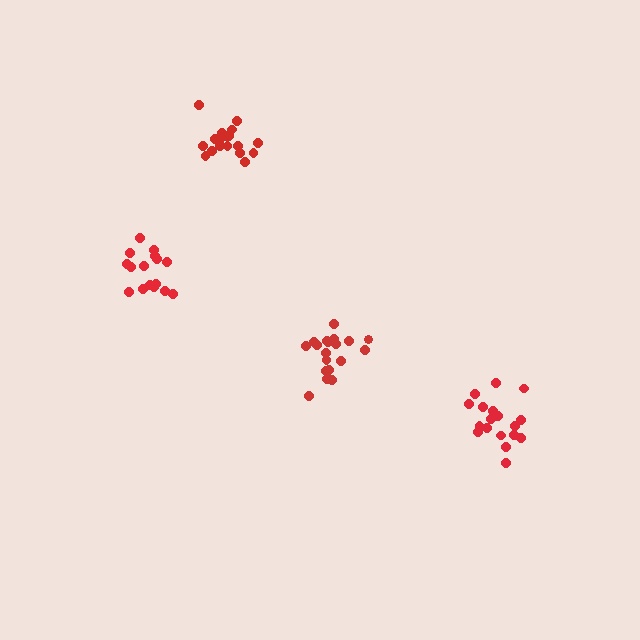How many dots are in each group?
Group 1: 19 dots, Group 2: 18 dots, Group 3: 16 dots, Group 4: 20 dots (73 total).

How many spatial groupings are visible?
There are 4 spatial groupings.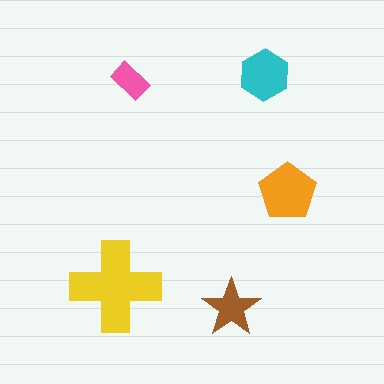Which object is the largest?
The yellow cross.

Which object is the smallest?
The pink rectangle.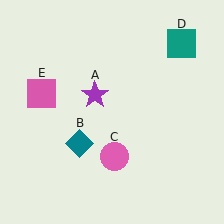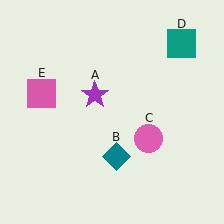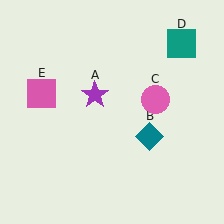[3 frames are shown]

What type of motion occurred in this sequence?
The teal diamond (object B), pink circle (object C) rotated counterclockwise around the center of the scene.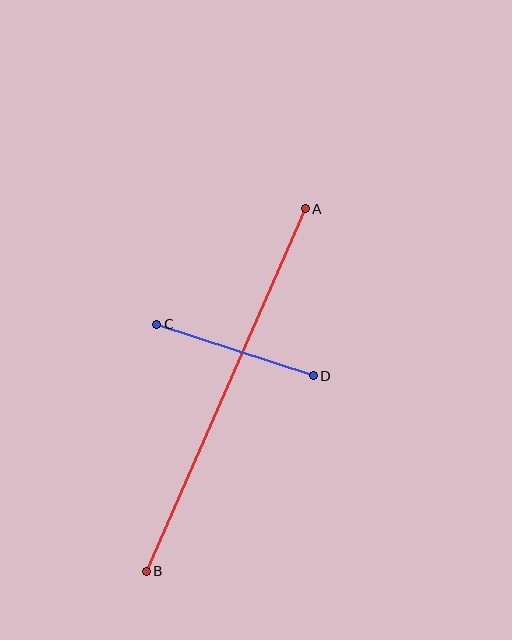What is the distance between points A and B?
The distance is approximately 396 pixels.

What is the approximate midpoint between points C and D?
The midpoint is at approximately (235, 350) pixels.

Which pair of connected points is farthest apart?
Points A and B are farthest apart.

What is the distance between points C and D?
The distance is approximately 165 pixels.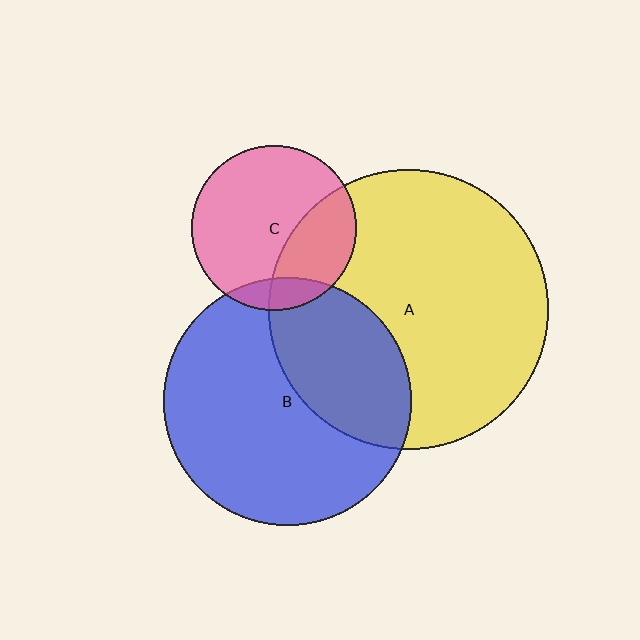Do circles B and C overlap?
Yes.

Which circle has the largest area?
Circle A (yellow).